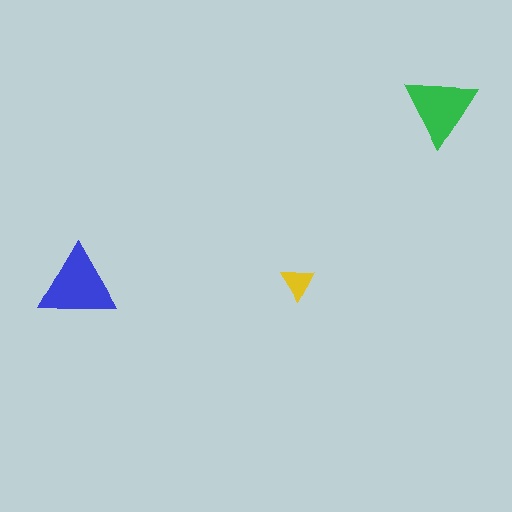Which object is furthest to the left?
The blue triangle is leftmost.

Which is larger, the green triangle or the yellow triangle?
The green one.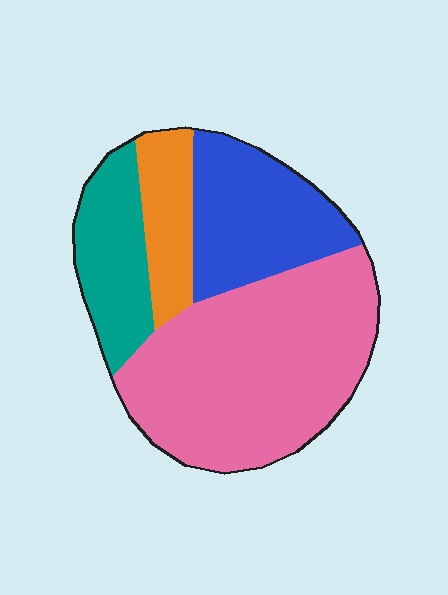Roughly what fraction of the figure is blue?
Blue takes up about one quarter (1/4) of the figure.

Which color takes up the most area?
Pink, at roughly 50%.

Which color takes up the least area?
Orange, at roughly 10%.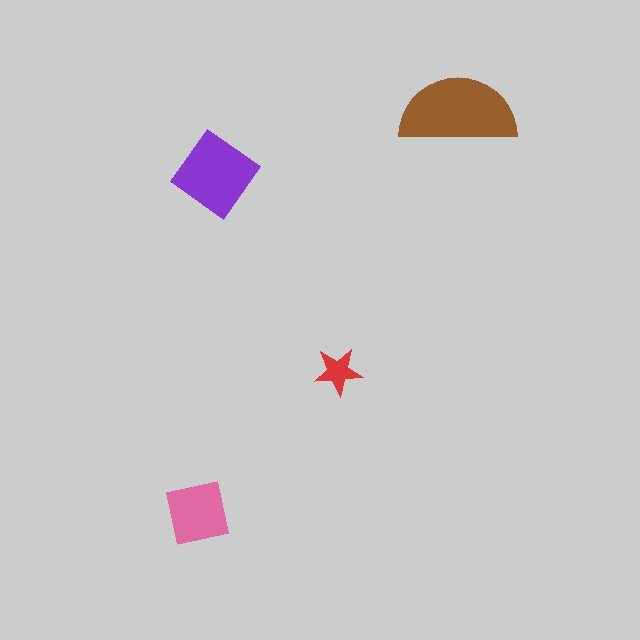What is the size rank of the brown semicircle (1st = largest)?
1st.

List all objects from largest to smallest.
The brown semicircle, the purple diamond, the pink square, the red star.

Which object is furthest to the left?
The pink square is leftmost.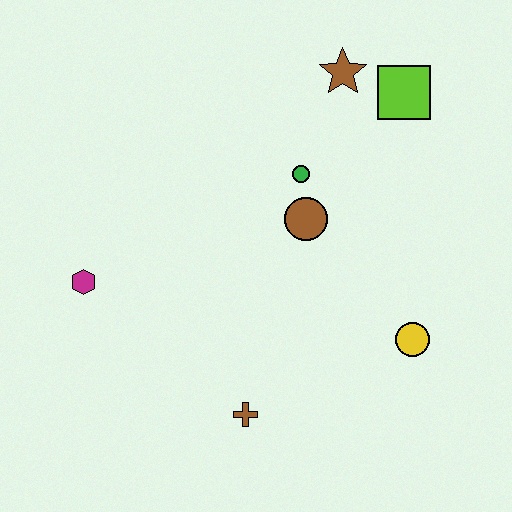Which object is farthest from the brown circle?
The magenta hexagon is farthest from the brown circle.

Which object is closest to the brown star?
The lime square is closest to the brown star.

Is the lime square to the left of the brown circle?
No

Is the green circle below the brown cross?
No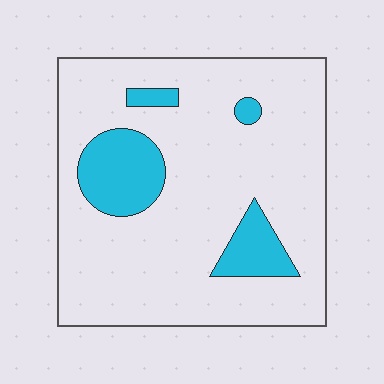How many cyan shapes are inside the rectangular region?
4.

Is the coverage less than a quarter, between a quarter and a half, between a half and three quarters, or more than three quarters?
Less than a quarter.